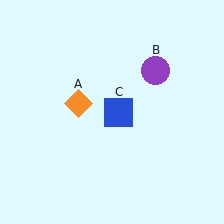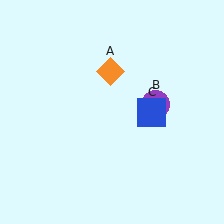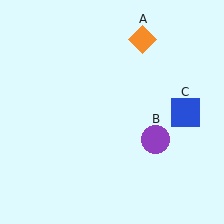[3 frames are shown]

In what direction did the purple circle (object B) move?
The purple circle (object B) moved down.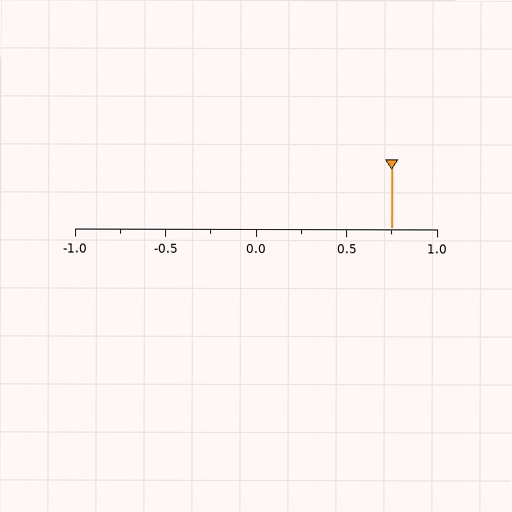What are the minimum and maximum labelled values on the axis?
The axis runs from -1.0 to 1.0.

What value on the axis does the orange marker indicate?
The marker indicates approximately 0.75.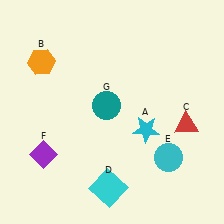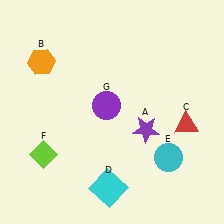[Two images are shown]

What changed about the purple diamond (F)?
In Image 1, F is purple. In Image 2, it changed to lime.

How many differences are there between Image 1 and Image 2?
There are 3 differences between the two images.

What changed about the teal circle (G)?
In Image 1, G is teal. In Image 2, it changed to purple.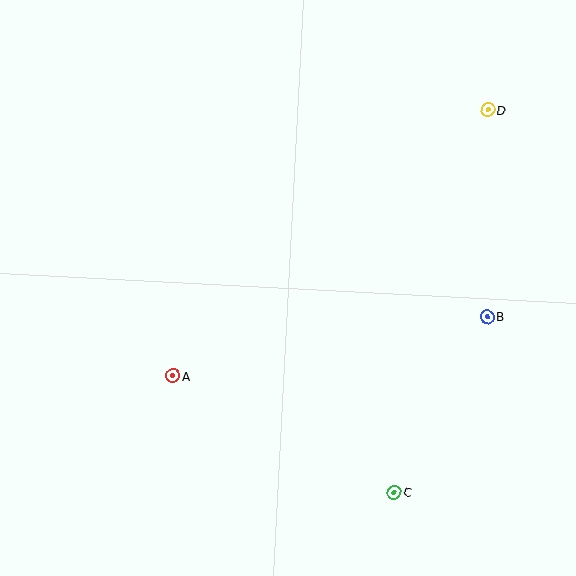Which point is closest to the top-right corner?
Point D is closest to the top-right corner.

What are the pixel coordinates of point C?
Point C is at (394, 492).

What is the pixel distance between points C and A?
The distance between C and A is 250 pixels.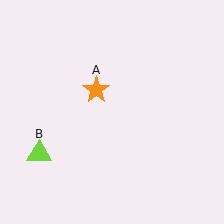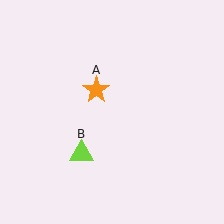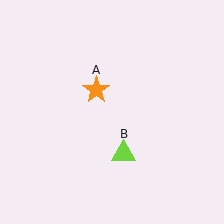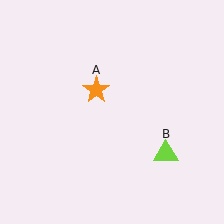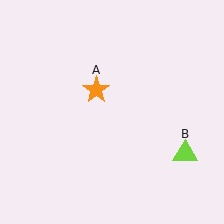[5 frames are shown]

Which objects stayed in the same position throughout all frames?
Orange star (object A) remained stationary.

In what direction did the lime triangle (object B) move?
The lime triangle (object B) moved right.